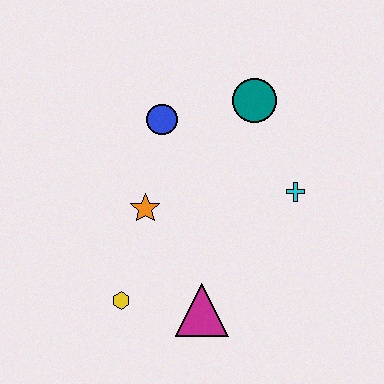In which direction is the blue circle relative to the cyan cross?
The blue circle is to the left of the cyan cross.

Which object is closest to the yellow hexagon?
The magenta triangle is closest to the yellow hexagon.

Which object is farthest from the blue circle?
The magenta triangle is farthest from the blue circle.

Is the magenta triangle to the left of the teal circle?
Yes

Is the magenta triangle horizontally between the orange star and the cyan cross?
Yes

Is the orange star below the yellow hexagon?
No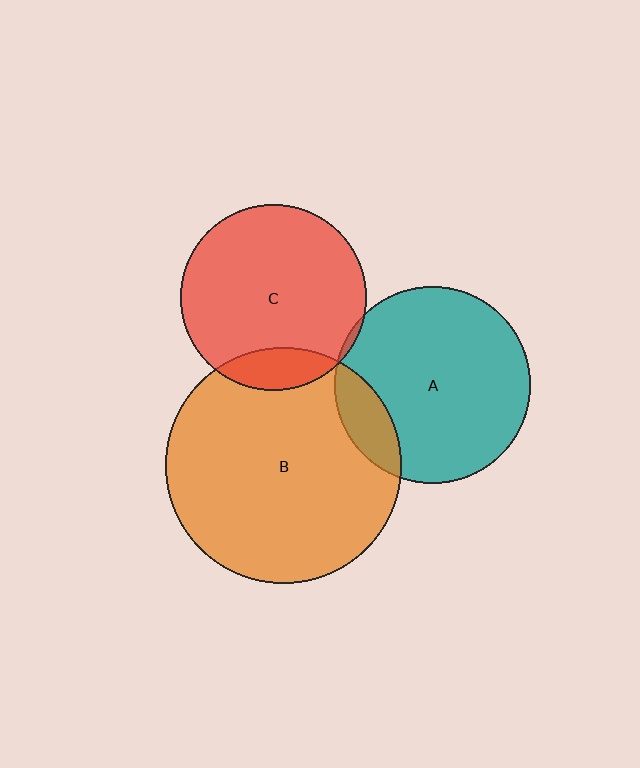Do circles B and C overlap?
Yes.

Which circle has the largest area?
Circle B (orange).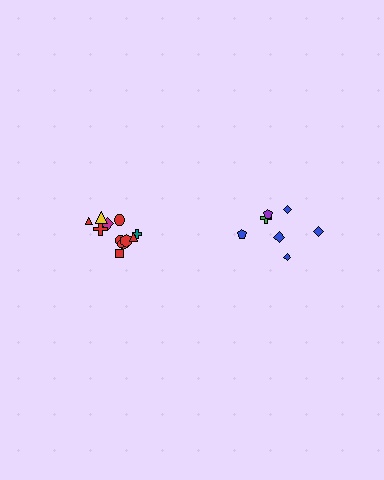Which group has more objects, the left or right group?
The left group.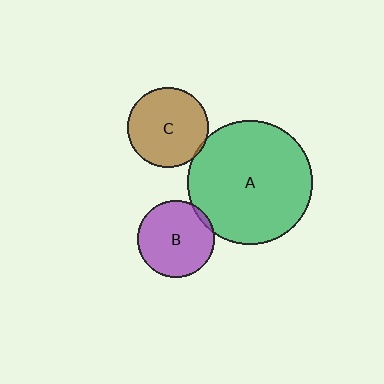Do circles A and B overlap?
Yes.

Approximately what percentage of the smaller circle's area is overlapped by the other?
Approximately 5%.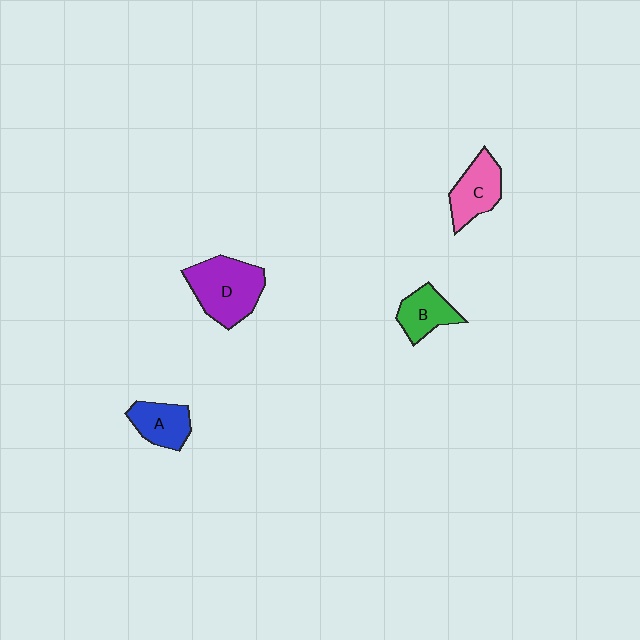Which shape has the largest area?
Shape D (purple).